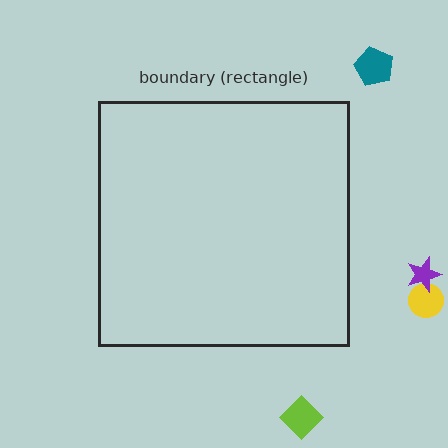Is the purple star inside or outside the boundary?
Outside.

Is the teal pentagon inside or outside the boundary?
Outside.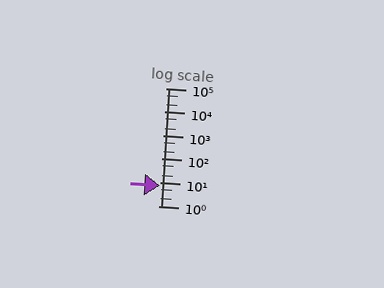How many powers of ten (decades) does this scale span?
The scale spans 5 decades, from 1 to 100000.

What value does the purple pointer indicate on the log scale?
The pointer indicates approximately 7.4.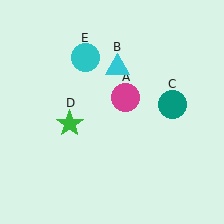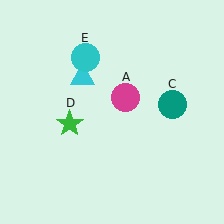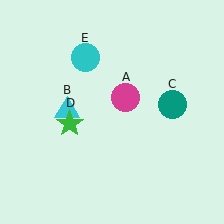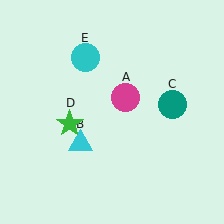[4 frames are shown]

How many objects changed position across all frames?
1 object changed position: cyan triangle (object B).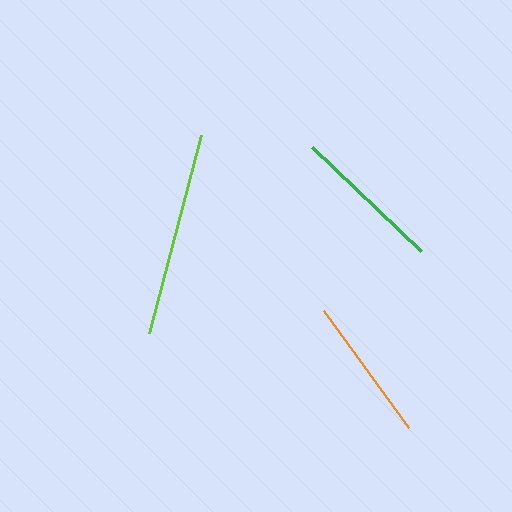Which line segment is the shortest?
The orange line is the shortest at approximately 145 pixels.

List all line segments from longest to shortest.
From longest to shortest: lime, green, orange.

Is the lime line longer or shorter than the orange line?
The lime line is longer than the orange line.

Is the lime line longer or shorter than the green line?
The lime line is longer than the green line.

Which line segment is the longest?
The lime line is the longest at approximately 204 pixels.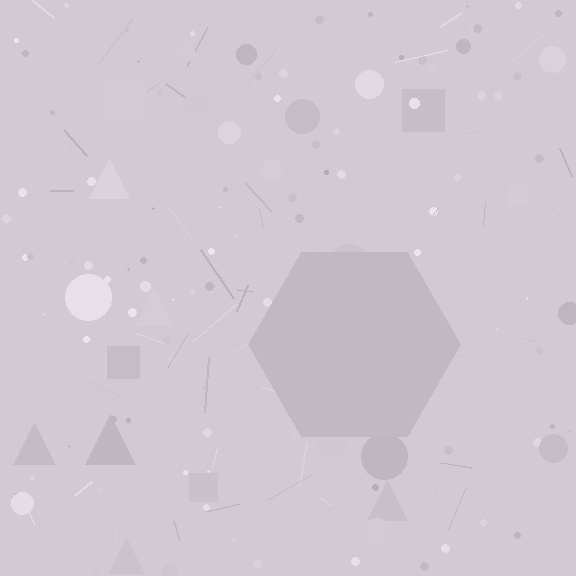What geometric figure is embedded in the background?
A hexagon is embedded in the background.